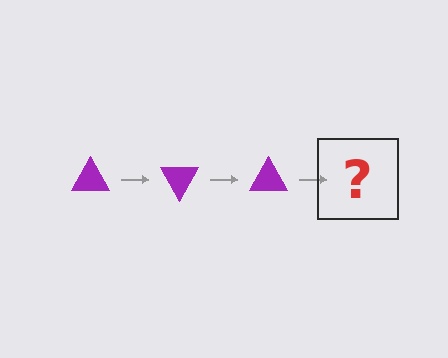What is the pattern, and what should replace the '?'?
The pattern is that the triangle rotates 60 degrees each step. The '?' should be a purple triangle rotated 180 degrees.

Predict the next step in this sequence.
The next step is a purple triangle rotated 180 degrees.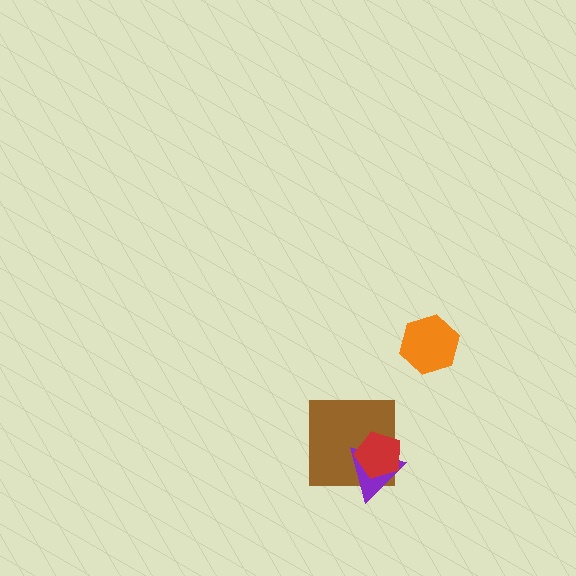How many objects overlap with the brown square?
2 objects overlap with the brown square.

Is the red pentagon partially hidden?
No, no other shape covers it.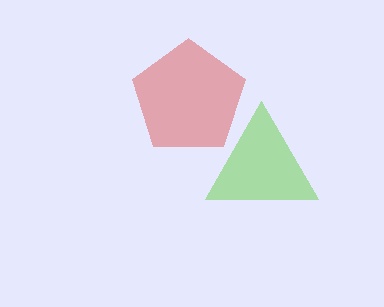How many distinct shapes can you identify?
There are 2 distinct shapes: a lime triangle, a red pentagon.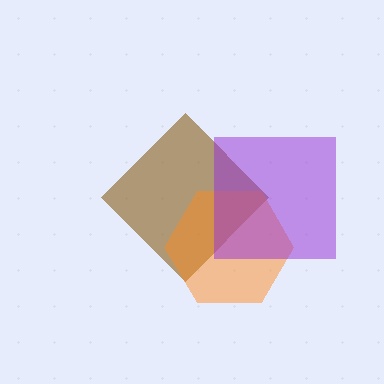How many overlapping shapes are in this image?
There are 3 overlapping shapes in the image.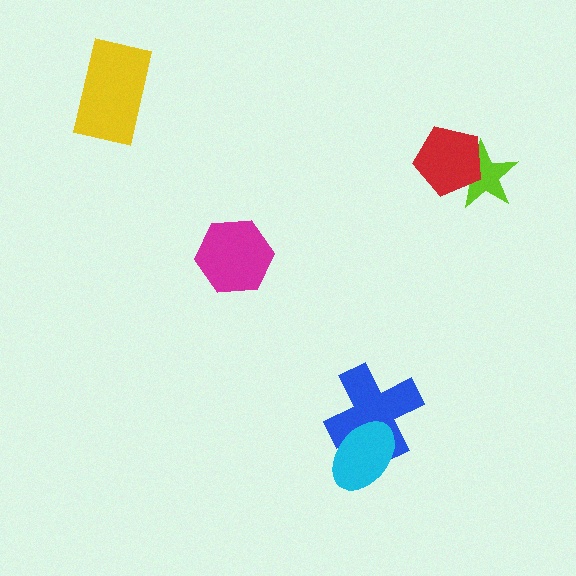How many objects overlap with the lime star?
1 object overlaps with the lime star.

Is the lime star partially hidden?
Yes, it is partially covered by another shape.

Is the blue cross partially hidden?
Yes, it is partially covered by another shape.